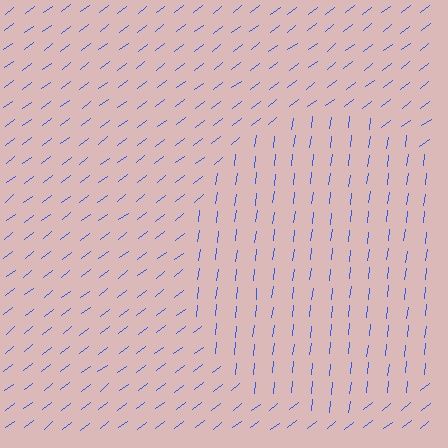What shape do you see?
I see a circle.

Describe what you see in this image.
The image is filled with small blue line segments. A circle region in the image has lines oriented differently from the surrounding lines, creating a visible texture boundary.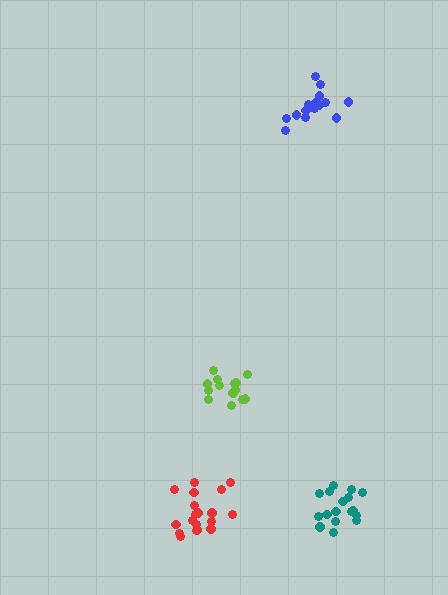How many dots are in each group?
Group 1: 14 dots, Group 2: 17 dots, Group 3: 17 dots, Group 4: 19 dots (67 total).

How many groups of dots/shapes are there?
There are 4 groups.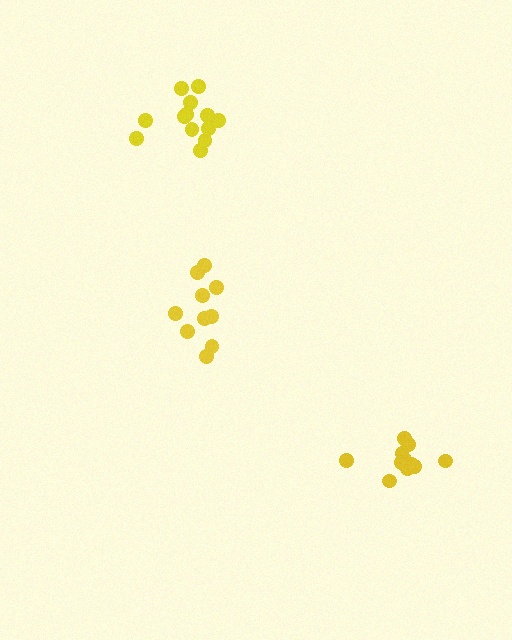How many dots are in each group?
Group 1: 11 dots, Group 2: 13 dots, Group 3: 10 dots (34 total).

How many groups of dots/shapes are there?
There are 3 groups.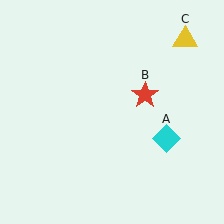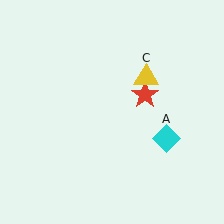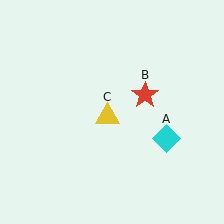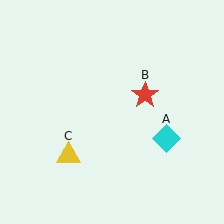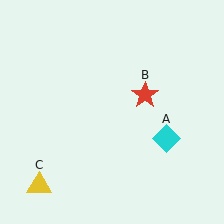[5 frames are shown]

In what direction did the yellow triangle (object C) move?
The yellow triangle (object C) moved down and to the left.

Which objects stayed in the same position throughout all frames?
Cyan diamond (object A) and red star (object B) remained stationary.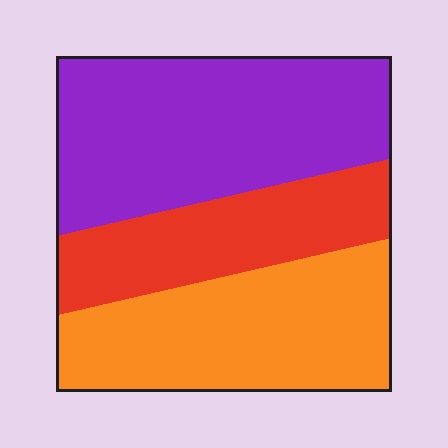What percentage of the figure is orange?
Orange covers roughly 35% of the figure.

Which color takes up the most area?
Purple, at roughly 40%.